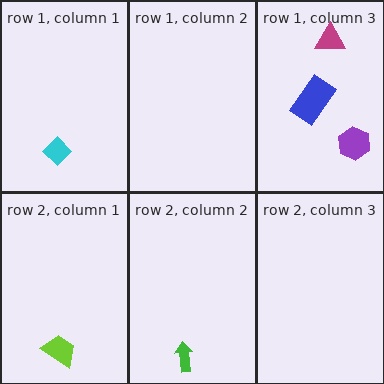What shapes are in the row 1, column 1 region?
The cyan diamond.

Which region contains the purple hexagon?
The row 1, column 3 region.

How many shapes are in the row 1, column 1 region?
1.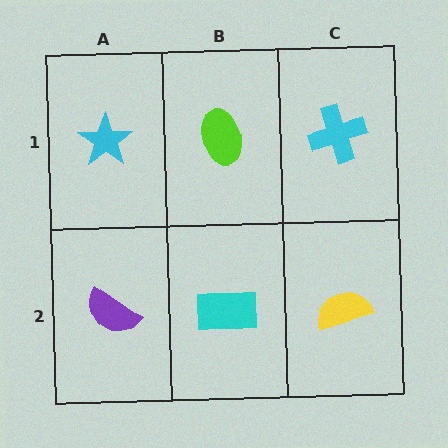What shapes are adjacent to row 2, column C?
A cyan cross (row 1, column C), a cyan rectangle (row 2, column B).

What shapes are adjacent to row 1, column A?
A purple semicircle (row 2, column A), a lime ellipse (row 1, column B).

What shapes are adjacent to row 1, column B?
A cyan rectangle (row 2, column B), a cyan star (row 1, column A), a cyan cross (row 1, column C).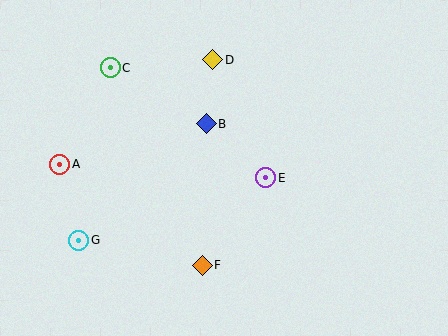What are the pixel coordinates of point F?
Point F is at (202, 265).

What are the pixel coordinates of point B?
Point B is at (206, 124).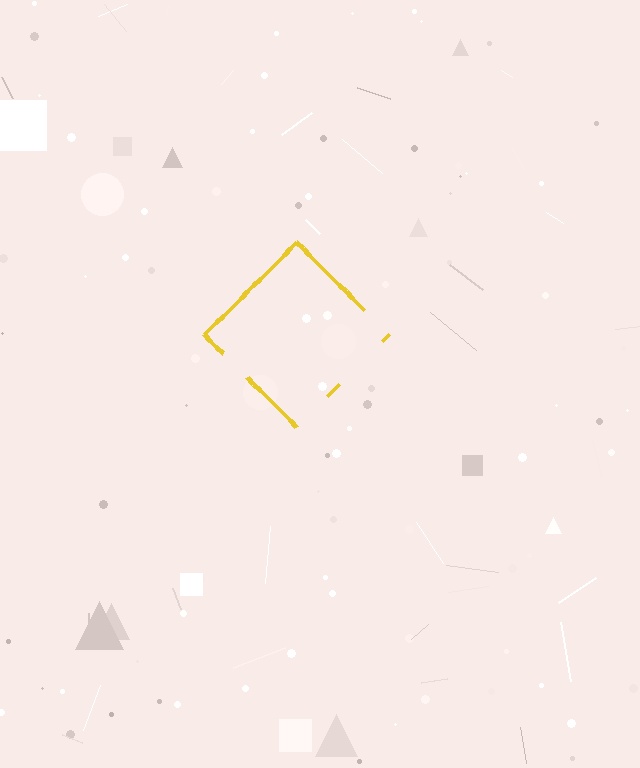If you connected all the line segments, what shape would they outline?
They would outline a diamond.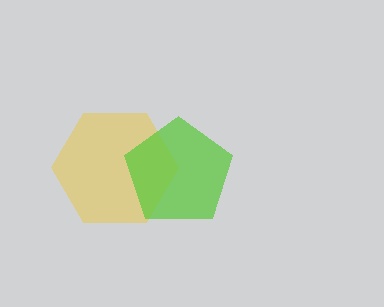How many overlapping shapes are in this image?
There are 2 overlapping shapes in the image.